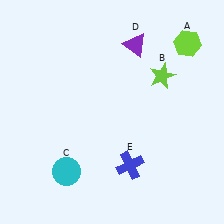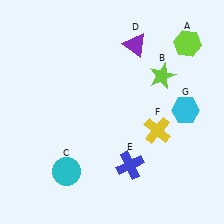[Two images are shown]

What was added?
A yellow cross (F), a cyan hexagon (G) were added in Image 2.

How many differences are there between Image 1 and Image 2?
There are 2 differences between the two images.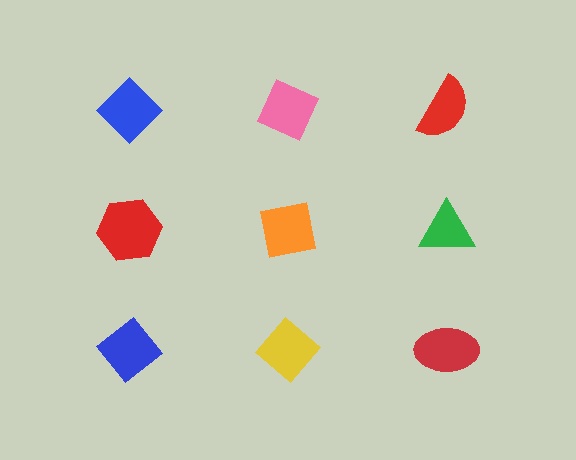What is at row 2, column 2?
An orange square.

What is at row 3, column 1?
A blue diamond.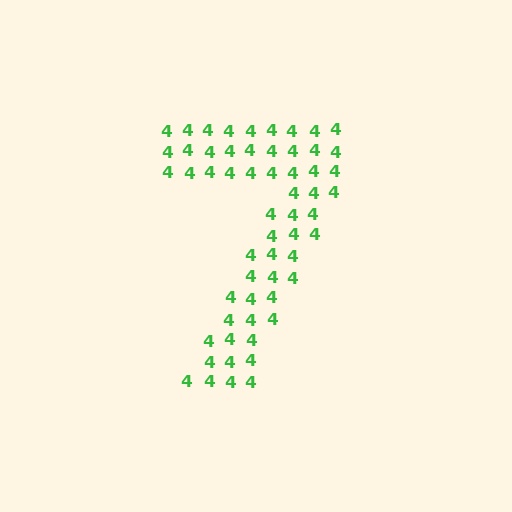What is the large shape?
The large shape is the digit 7.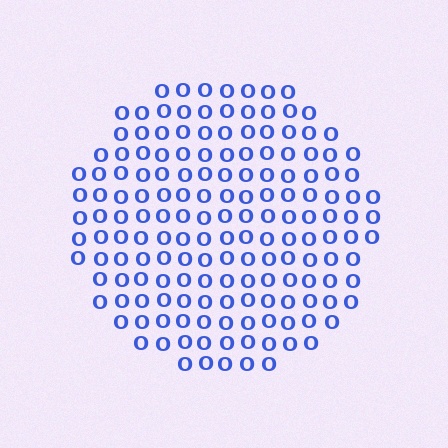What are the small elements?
The small elements are letter O's.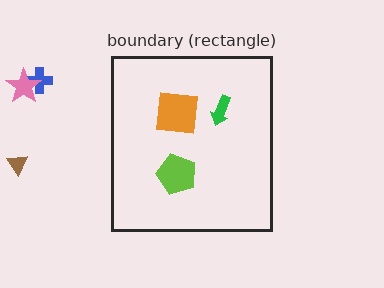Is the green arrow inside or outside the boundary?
Inside.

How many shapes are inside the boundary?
3 inside, 3 outside.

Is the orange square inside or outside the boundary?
Inside.